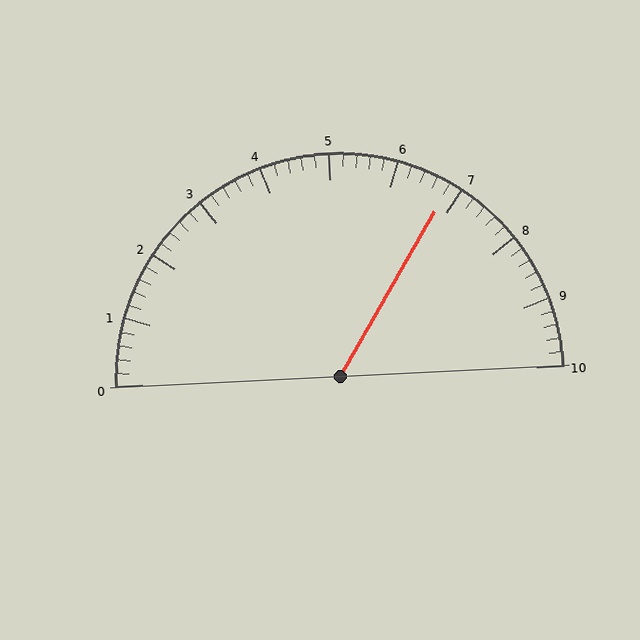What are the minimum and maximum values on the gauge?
The gauge ranges from 0 to 10.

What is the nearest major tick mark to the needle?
The nearest major tick mark is 7.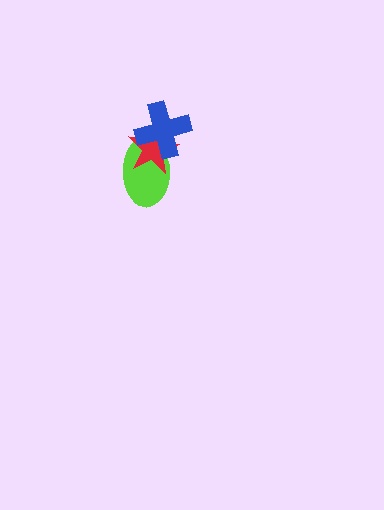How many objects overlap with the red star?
2 objects overlap with the red star.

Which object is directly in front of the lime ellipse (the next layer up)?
The red star is directly in front of the lime ellipse.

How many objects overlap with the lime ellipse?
2 objects overlap with the lime ellipse.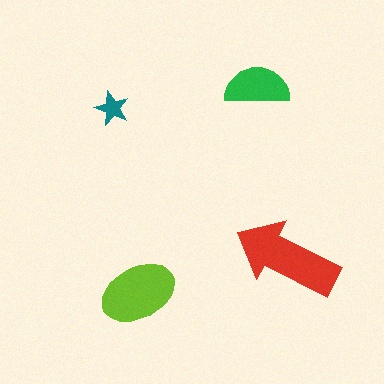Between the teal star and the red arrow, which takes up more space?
The red arrow.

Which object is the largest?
The red arrow.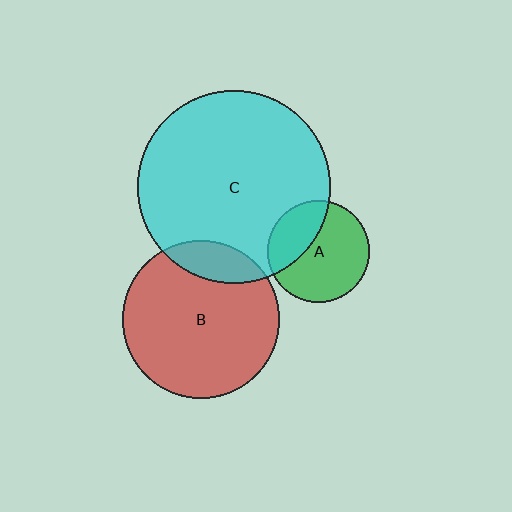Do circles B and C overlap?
Yes.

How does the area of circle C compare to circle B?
Approximately 1.5 times.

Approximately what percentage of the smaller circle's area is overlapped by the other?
Approximately 15%.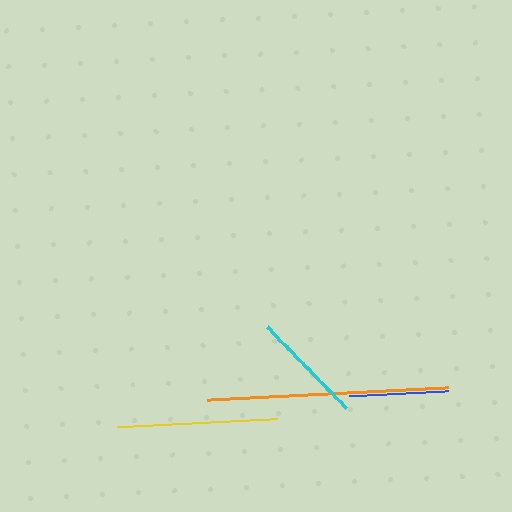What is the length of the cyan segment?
The cyan segment is approximately 114 pixels long.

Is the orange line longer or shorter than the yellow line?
The orange line is longer than the yellow line.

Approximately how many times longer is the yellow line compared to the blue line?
The yellow line is approximately 1.6 times the length of the blue line.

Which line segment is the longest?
The orange line is the longest at approximately 241 pixels.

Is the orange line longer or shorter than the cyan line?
The orange line is longer than the cyan line.